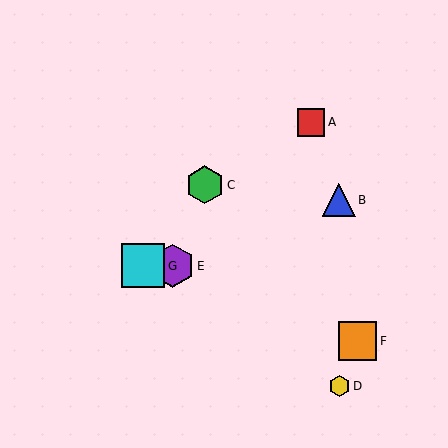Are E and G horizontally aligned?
Yes, both are at y≈266.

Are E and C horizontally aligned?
No, E is at y≈266 and C is at y≈185.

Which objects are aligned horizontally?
Objects E, G are aligned horizontally.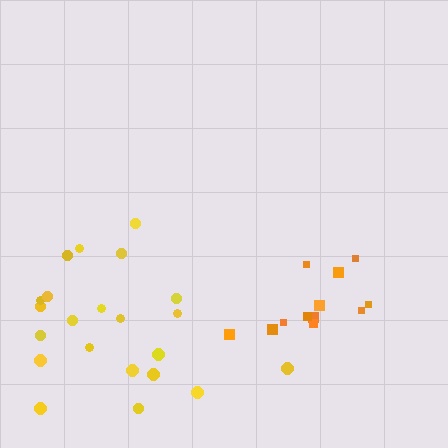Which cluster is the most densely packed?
Yellow.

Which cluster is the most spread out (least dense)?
Orange.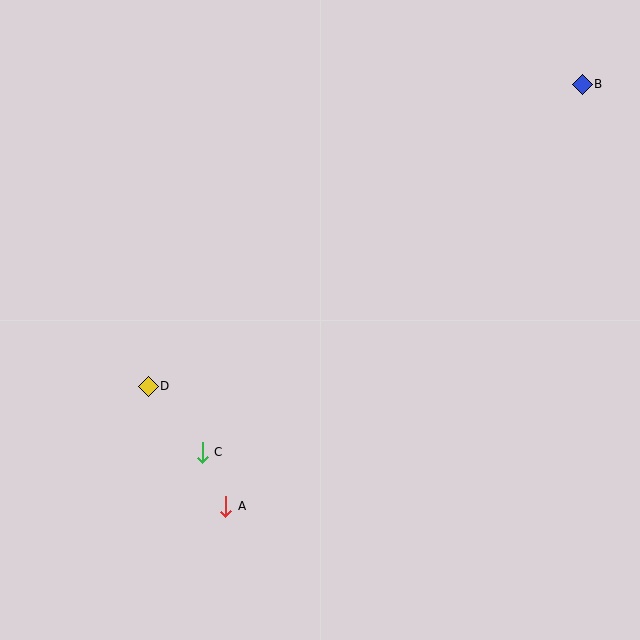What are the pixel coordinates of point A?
Point A is at (226, 507).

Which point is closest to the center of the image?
Point C at (202, 452) is closest to the center.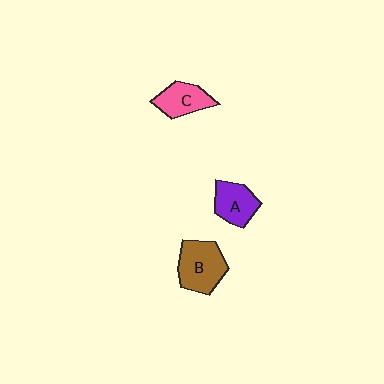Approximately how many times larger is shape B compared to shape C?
Approximately 1.4 times.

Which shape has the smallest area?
Shape C (pink).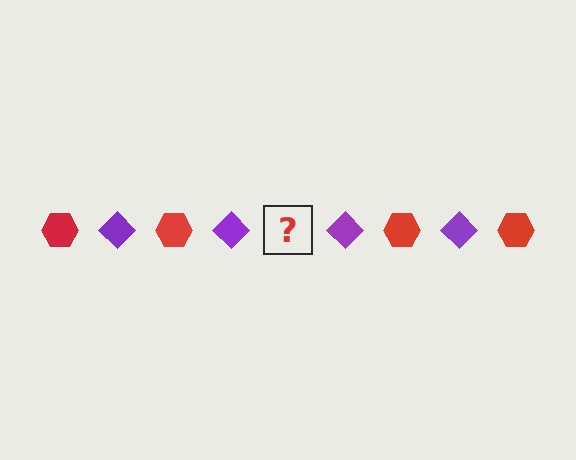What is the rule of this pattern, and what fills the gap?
The rule is that the pattern alternates between red hexagon and purple diamond. The gap should be filled with a red hexagon.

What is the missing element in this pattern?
The missing element is a red hexagon.